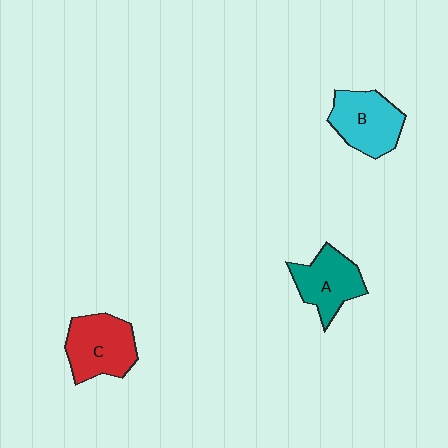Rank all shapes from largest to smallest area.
From largest to smallest: C (red), B (cyan), A (teal).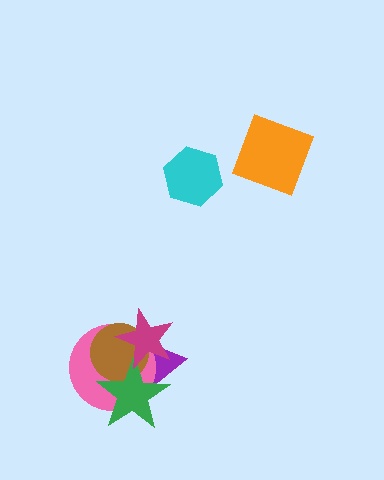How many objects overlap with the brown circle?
4 objects overlap with the brown circle.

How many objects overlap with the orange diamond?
0 objects overlap with the orange diamond.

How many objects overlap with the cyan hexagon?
0 objects overlap with the cyan hexagon.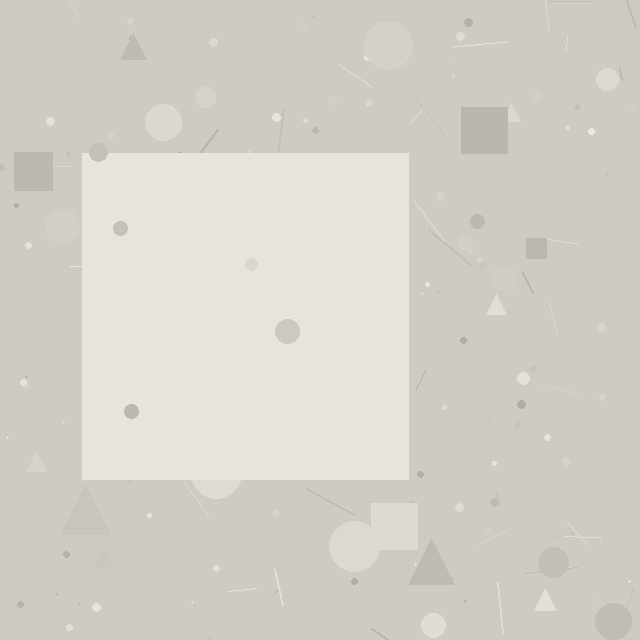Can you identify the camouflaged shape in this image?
The camouflaged shape is a square.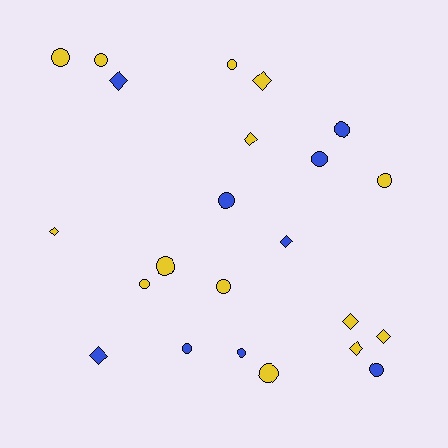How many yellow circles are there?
There are 8 yellow circles.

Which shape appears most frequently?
Circle, with 14 objects.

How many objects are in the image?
There are 23 objects.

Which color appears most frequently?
Yellow, with 14 objects.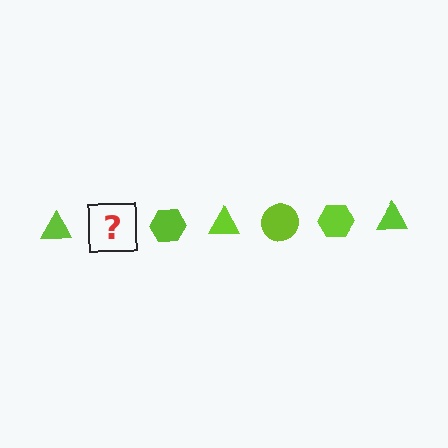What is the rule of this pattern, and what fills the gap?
The rule is that the pattern cycles through triangle, circle, hexagon shapes in lime. The gap should be filled with a lime circle.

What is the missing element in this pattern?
The missing element is a lime circle.